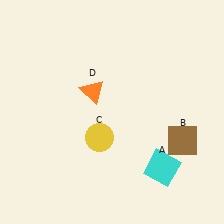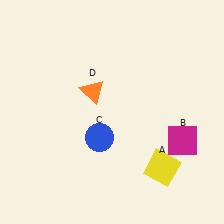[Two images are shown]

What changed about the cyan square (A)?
In Image 1, A is cyan. In Image 2, it changed to yellow.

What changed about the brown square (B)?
In Image 1, B is brown. In Image 2, it changed to magenta.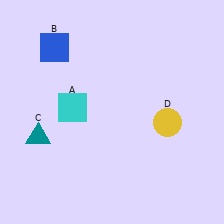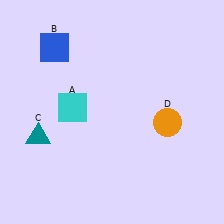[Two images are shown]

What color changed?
The circle (D) changed from yellow in Image 1 to orange in Image 2.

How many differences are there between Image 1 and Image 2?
There is 1 difference between the two images.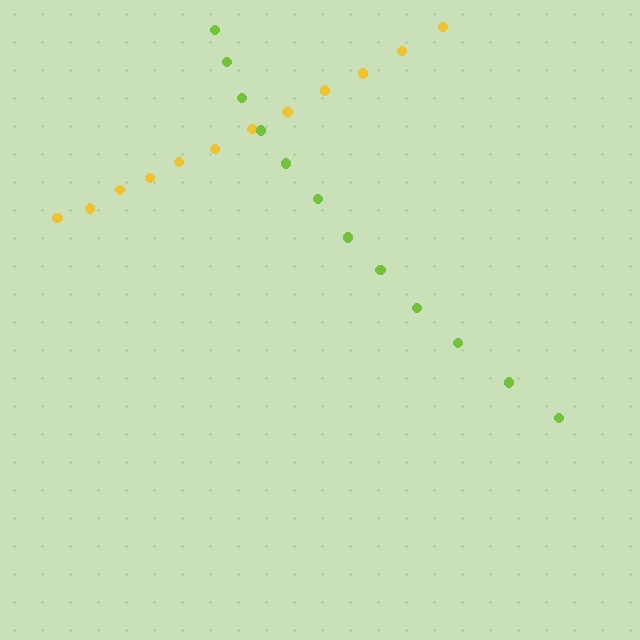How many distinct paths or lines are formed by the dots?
There are 2 distinct paths.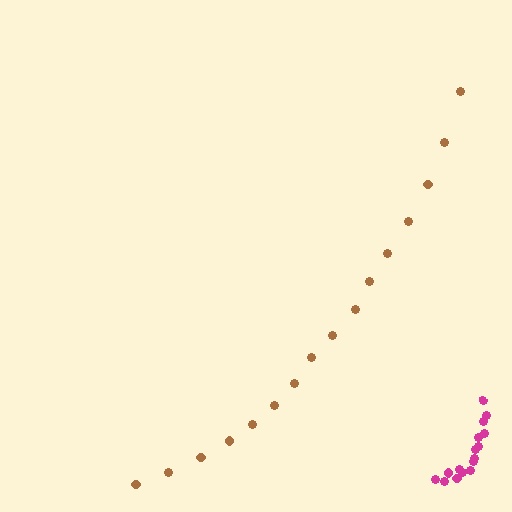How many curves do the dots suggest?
There are 2 distinct paths.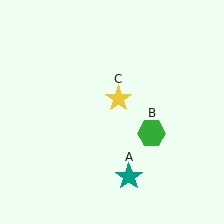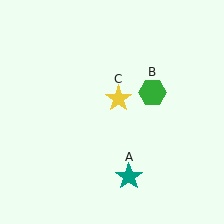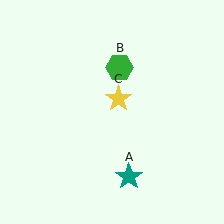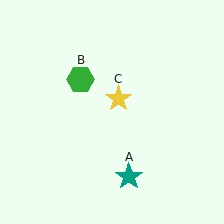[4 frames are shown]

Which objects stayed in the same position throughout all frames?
Teal star (object A) and yellow star (object C) remained stationary.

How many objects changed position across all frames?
1 object changed position: green hexagon (object B).